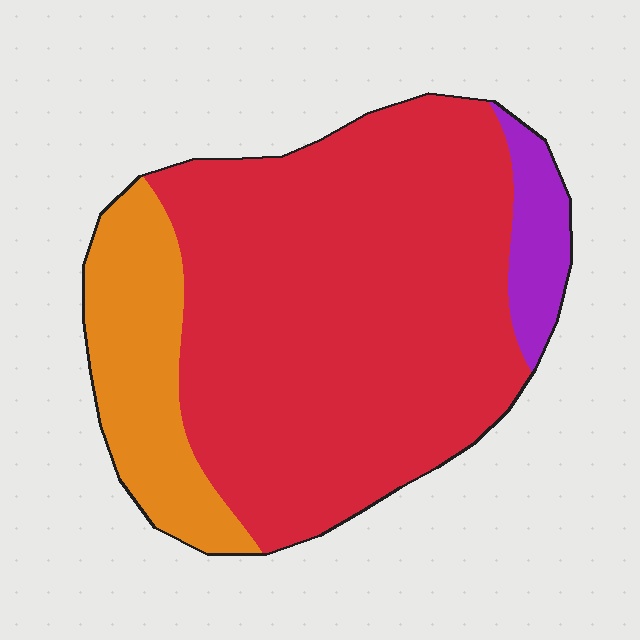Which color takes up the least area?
Purple, at roughly 5%.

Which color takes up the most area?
Red, at roughly 75%.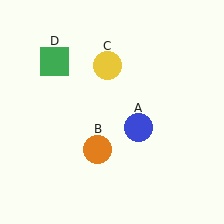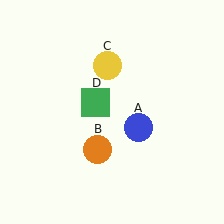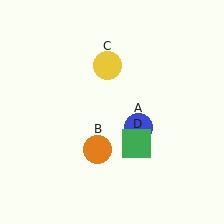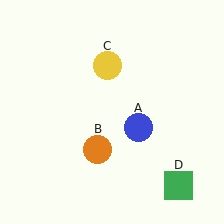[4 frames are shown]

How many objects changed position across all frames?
1 object changed position: green square (object D).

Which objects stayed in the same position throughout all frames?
Blue circle (object A) and orange circle (object B) and yellow circle (object C) remained stationary.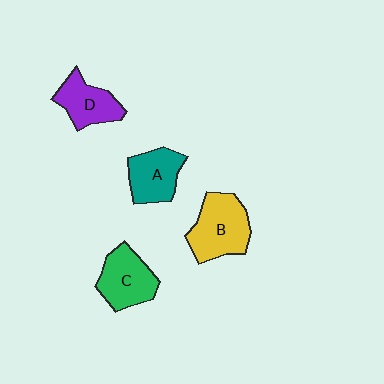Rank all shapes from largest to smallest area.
From largest to smallest: B (yellow), C (green), A (teal), D (purple).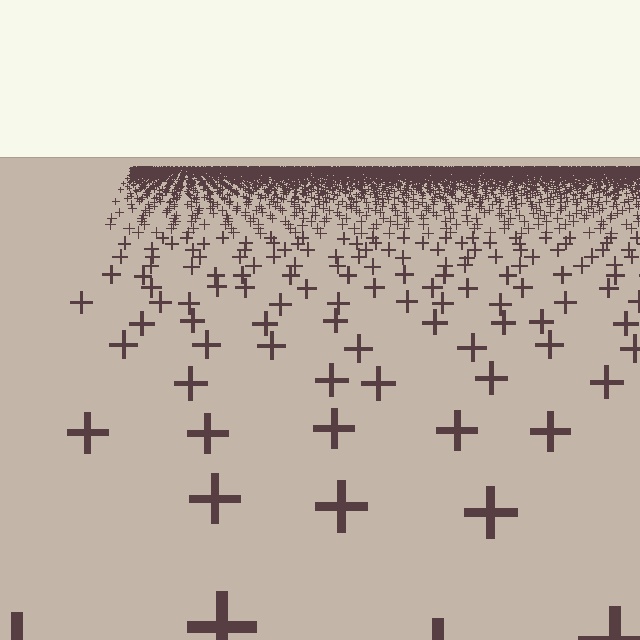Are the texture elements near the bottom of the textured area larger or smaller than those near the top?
Larger. Near the bottom, elements are closer to the viewer and appear at a bigger on-screen size.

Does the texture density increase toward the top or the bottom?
Density increases toward the top.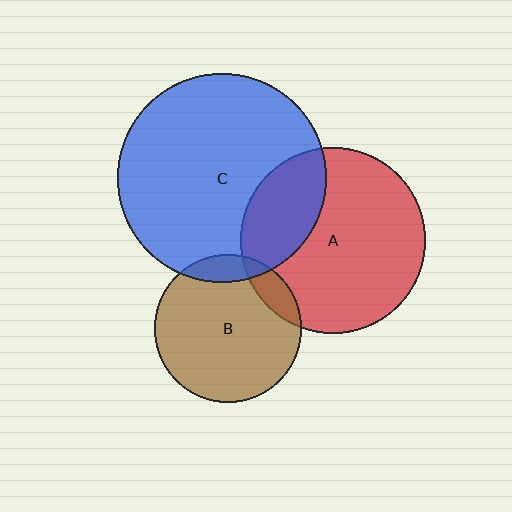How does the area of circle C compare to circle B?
Approximately 2.0 times.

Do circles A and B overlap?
Yes.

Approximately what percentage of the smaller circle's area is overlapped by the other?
Approximately 10%.